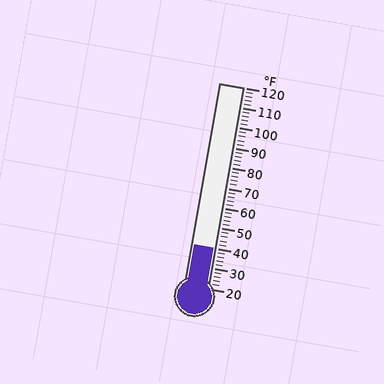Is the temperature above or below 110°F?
The temperature is below 110°F.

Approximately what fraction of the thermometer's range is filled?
The thermometer is filled to approximately 20% of its range.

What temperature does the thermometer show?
The thermometer shows approximately 40°F.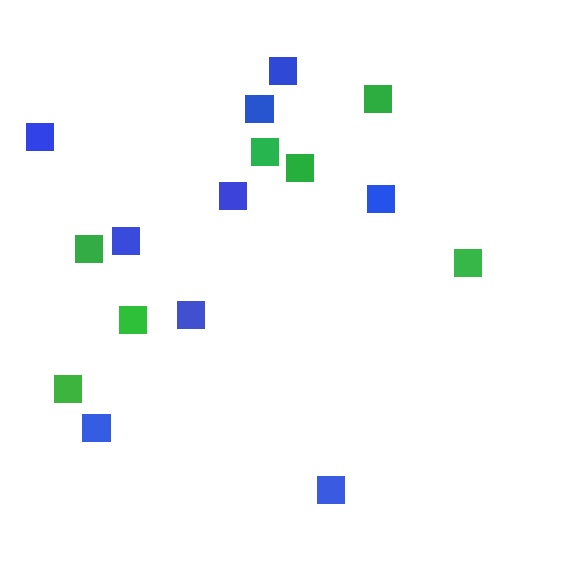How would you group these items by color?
There are 2 groups: one group of green squares (7) and one group of blue squares (9).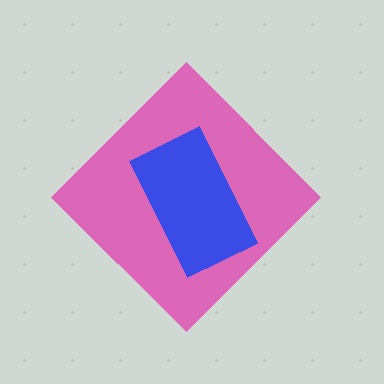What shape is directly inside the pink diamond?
The blue rectangle.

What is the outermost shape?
The pink diamond.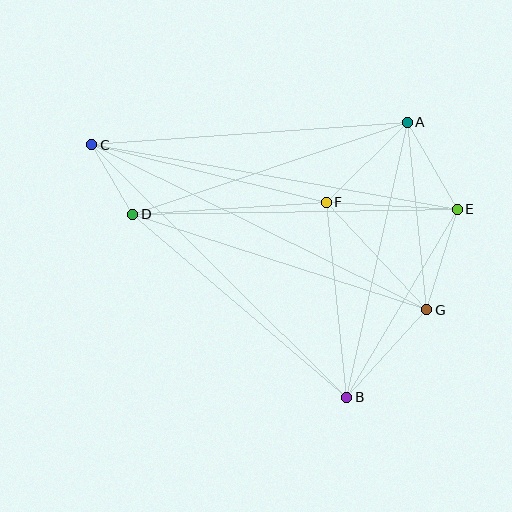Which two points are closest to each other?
Points C and D are closest to each other.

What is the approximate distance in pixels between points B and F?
The distance between B and F is approximately 196 pixels.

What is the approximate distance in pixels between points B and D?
The distance between B and D is approximately 281 pixels.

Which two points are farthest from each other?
Points C and G are farthest from each other.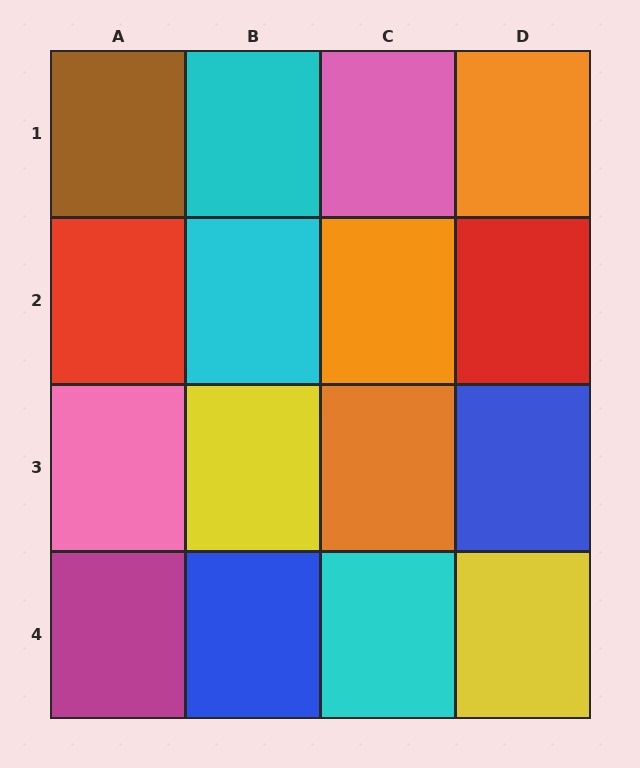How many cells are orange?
3 cells are orange.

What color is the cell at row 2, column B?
Cyan.